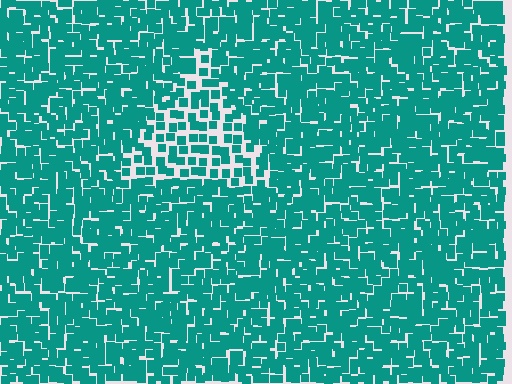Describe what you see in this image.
The image contains small teal elements arranged at two different densities. A triangle-shaped region is visible where the elements are less densely packed than the surrounding area.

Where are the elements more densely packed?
The elements are more densely packed outside the triangle boundary.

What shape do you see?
I see a triangle.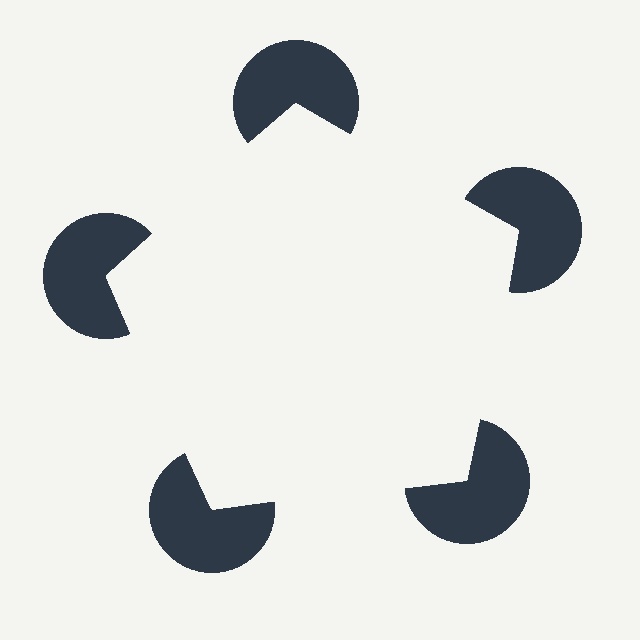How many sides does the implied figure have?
5 sides.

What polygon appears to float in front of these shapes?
An illusory pentagon — its edges are inferred from the aligned wedge cuts in the pac-man discs, not physically drawn.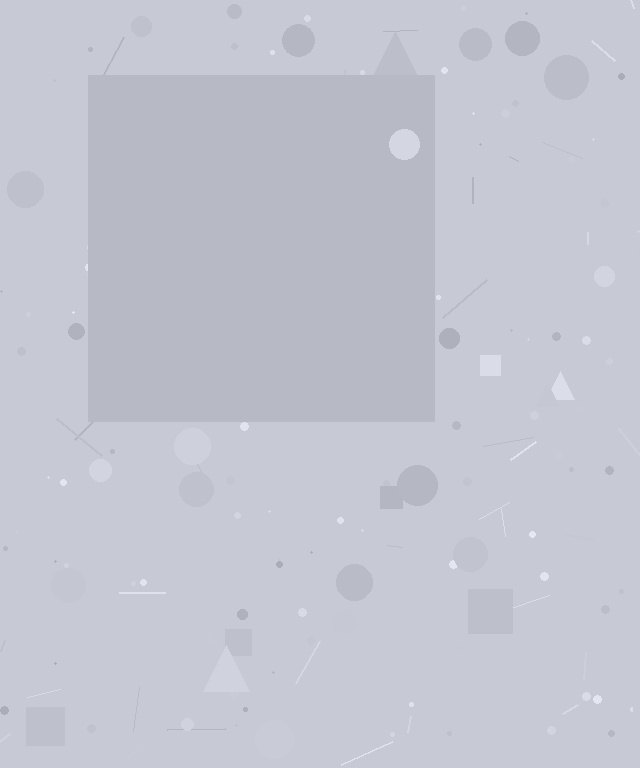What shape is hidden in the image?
A square is hidden in the image.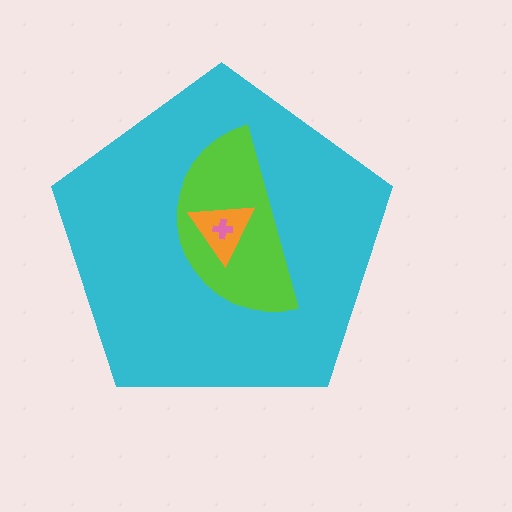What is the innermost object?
The pink cross.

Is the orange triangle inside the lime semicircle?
Yes.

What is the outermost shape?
The cyan pentagon.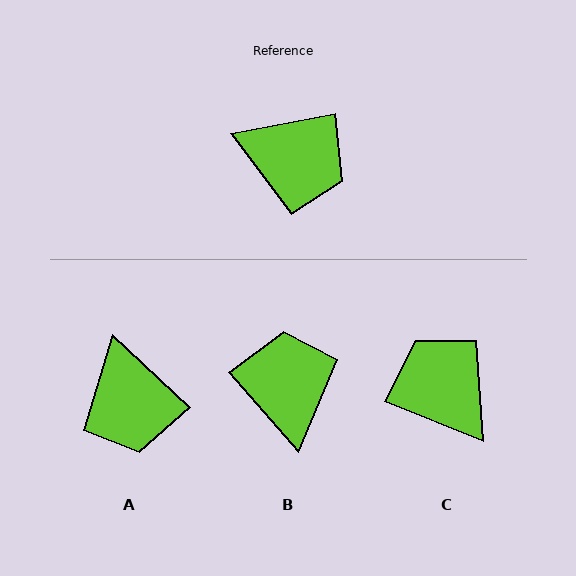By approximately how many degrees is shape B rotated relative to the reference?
Approximately 120 degrees counter-clockwise.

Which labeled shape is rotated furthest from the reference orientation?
C, about 147 degrees away.